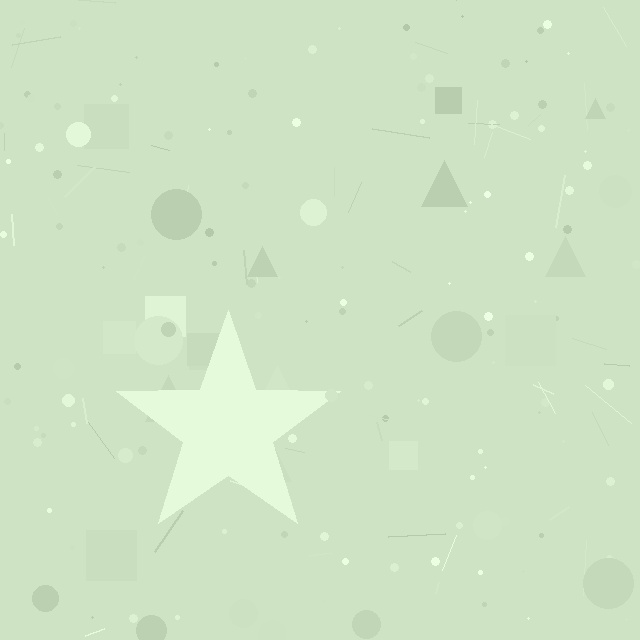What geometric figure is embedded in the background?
A star is embedded in the background.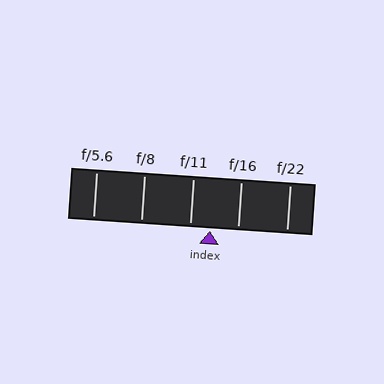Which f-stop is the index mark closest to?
The index mark is closest to f/11.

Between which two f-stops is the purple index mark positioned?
The index mark is between f/11 and f/16.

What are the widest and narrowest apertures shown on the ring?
The widest aperture shown is f/5.6 and the narrowest is f/22.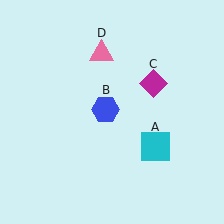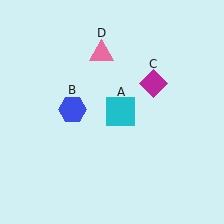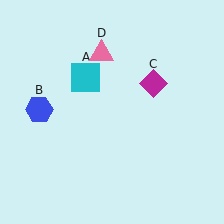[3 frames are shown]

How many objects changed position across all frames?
2 objects changed position: cyan square (object A), blue hexagon (object B).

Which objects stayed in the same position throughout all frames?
Magenta diamond (object C) and pink triangle (object D) remained stationary.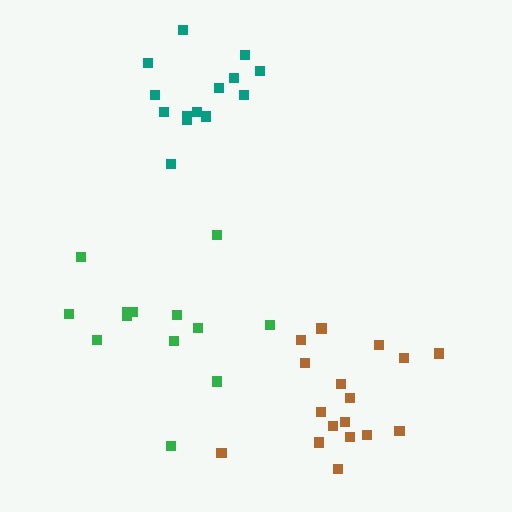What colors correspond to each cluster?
The clusters are colored: brown, green, teal.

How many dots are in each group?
Group 1: 17 dots, Group 2: 13 dots, Group 3: 14 dots (44 total).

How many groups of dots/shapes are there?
There are 3 groups.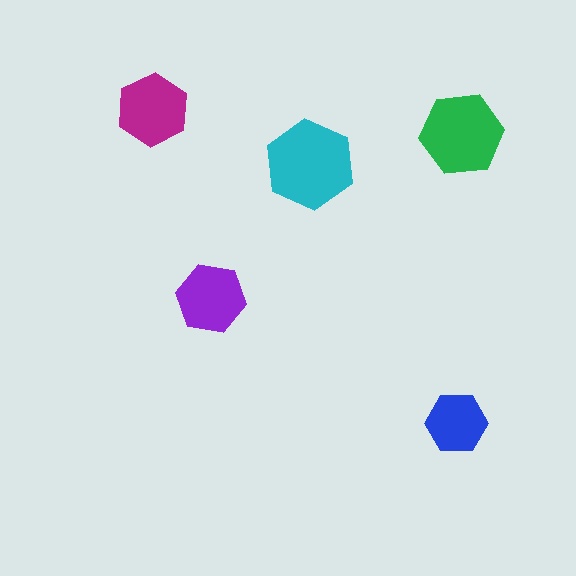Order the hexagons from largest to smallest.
the cyan one, the green one, the magenta one, the purple one, the blue one.